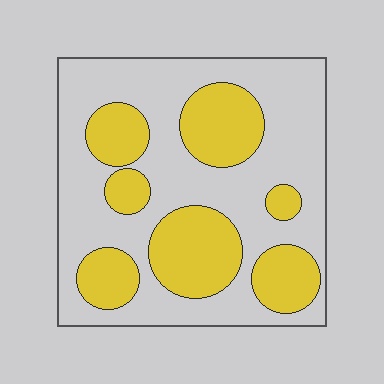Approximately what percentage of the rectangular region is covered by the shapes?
Approximately 35%.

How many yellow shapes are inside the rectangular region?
7.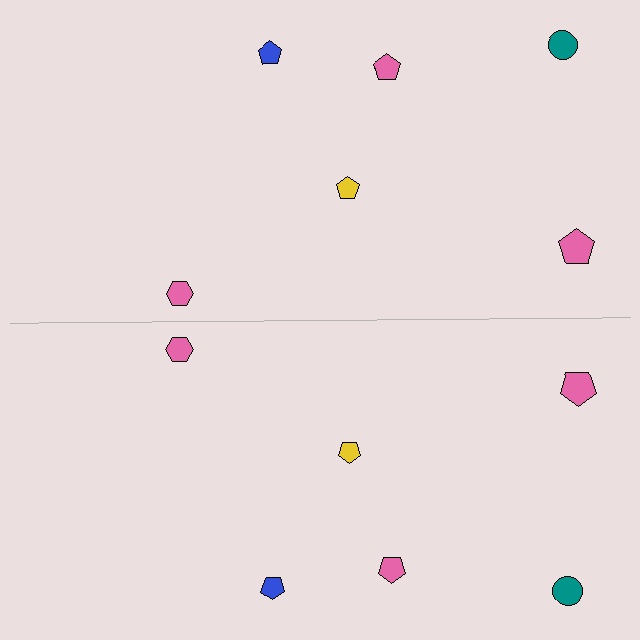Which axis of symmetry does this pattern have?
The pattern has a horizontal axis of symmetry running through the center of the image.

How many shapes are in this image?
There are 12 shapes in this image.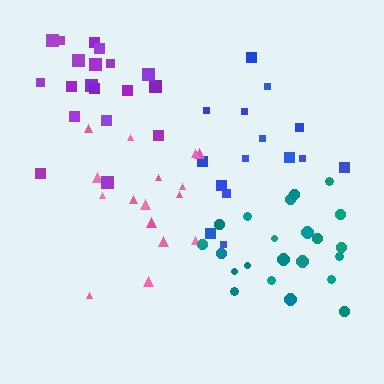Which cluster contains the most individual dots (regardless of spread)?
Teal (22).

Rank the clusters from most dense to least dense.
teal, purple, pink, blue.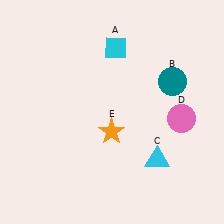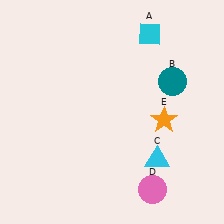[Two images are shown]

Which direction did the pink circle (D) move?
The pink circle (D) moved down.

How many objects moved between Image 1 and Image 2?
3 objects moved between the two images.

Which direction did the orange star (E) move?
The orange star (E) moved right.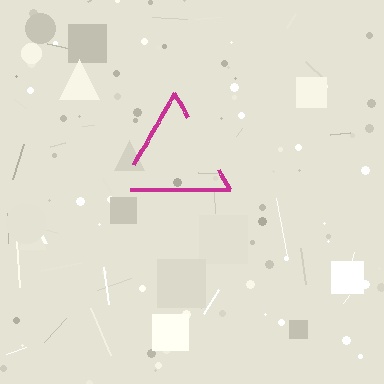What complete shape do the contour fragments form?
The contour fragments form a triangle.